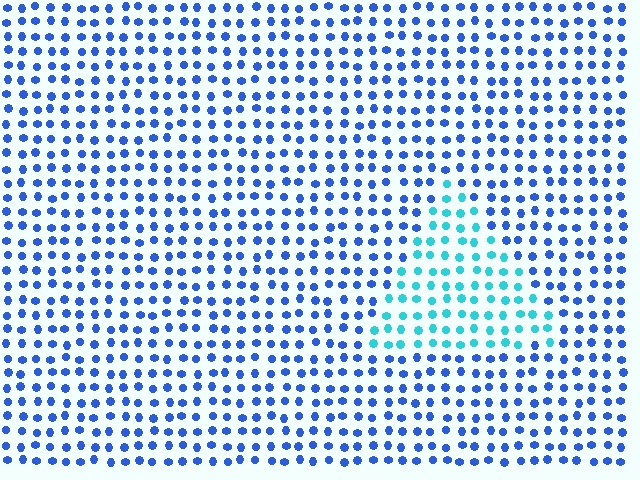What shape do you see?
I see a triangle.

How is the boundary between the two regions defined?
The boundary is defined purely by a slight shift in hue (about 42 degrees). Spacing, size, and orientation are identical on both sides.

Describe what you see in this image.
The image is filled with small blue elements in a uniform arrangement. A triangle-shaped region is visible where the elements are tinted to a slightly different hue, forming a subtle color boundary.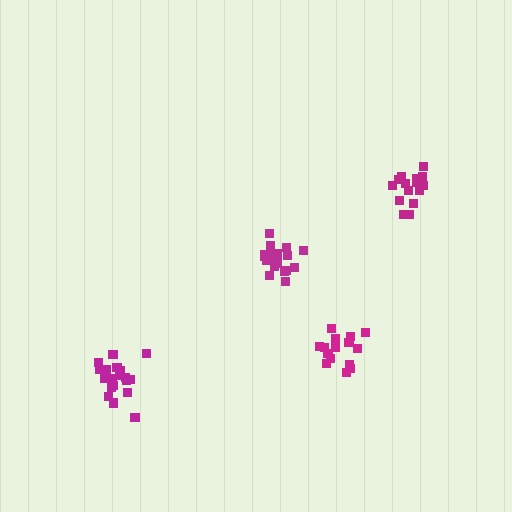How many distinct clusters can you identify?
There are 4 distinct clusters.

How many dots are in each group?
Group 1: 15 dots, Group 2: 21 dots, Group 3: 18 dots, Group 4: 20 dots (74 total).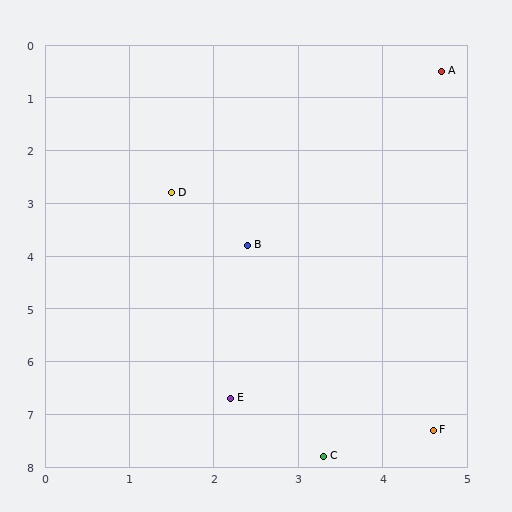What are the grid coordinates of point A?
Point A is at approximately (4.7, 0.5).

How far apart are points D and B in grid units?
Points D and B are about 1.3 grid units apart.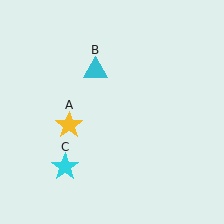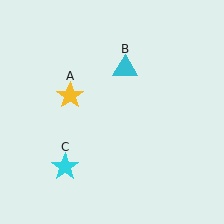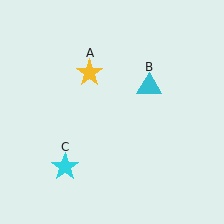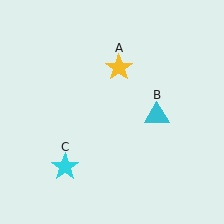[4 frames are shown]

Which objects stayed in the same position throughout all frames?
Cyan star (object C) remained stationary.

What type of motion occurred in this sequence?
The yellow star (object A), cyan triangle (object B) rotated clockwise around the center of the scene.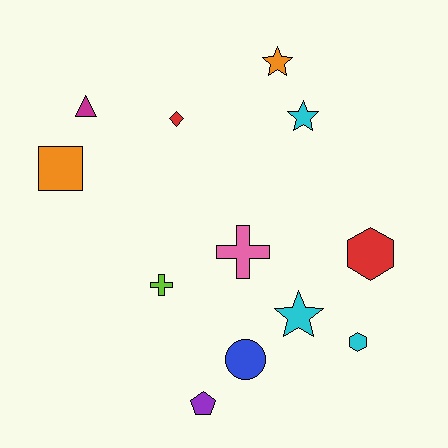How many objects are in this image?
There are 12 objects.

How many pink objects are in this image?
There is 1 pink object.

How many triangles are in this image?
There is 1 triangle.